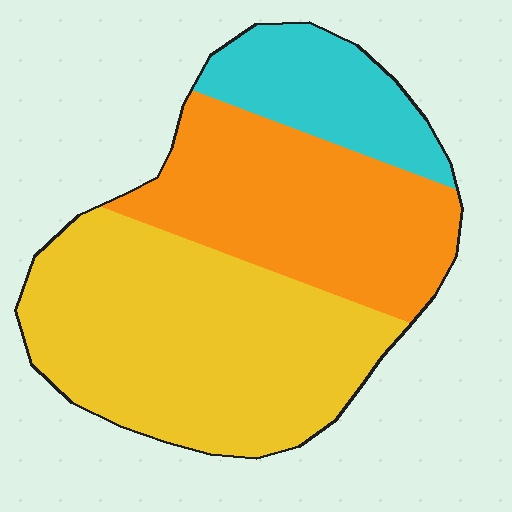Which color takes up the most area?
Yellow, at roughly 50%.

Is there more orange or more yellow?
Yellow.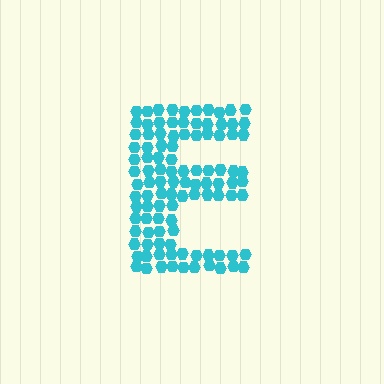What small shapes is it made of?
It is made of small hexagons.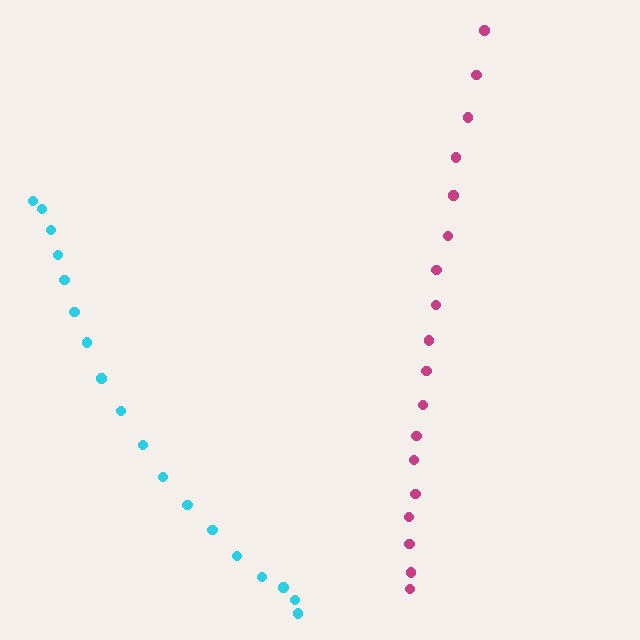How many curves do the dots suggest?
There are 2 distinct paths.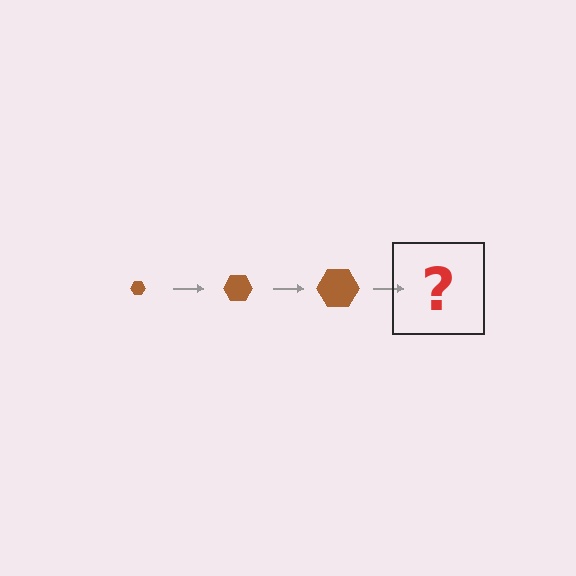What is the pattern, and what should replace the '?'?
The pattern is that the hexagon gets progressively larger each step. The '?' should be a brown hexagon, larger than the previous one.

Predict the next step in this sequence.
The next step is a brown hexagon, larger than the previous one.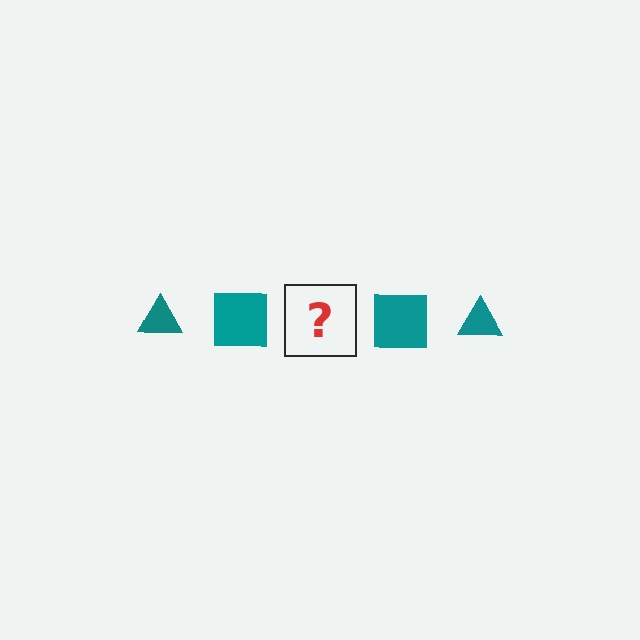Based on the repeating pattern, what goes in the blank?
The blank should be a teal triangle.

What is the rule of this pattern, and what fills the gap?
The rule is that the pattern cycles through triangle, square shapes in teal. The gap should be filled with a teal triangle.